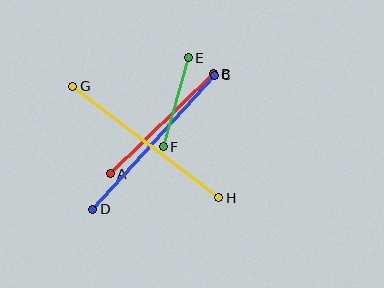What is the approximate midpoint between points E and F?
The midpoint is at approximately (176, 102) pixels.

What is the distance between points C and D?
The distance is approximately 181 pixels.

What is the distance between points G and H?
The distance is approximately 184 pixels.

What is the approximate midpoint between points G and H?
The midpoint is at approximately (146, 142) pixels.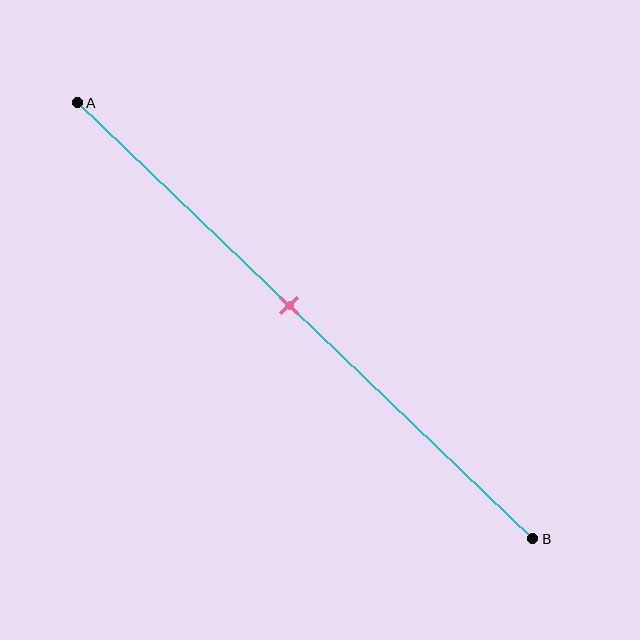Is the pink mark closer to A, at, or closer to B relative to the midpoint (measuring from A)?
The pink mark is closer to point A than the midpoint of segment AB.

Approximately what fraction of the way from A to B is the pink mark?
The pink mark is approximately 45% of the way from A to B.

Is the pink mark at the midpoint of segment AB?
No, the mark is at about 45% from A, not at the 50% midpoint.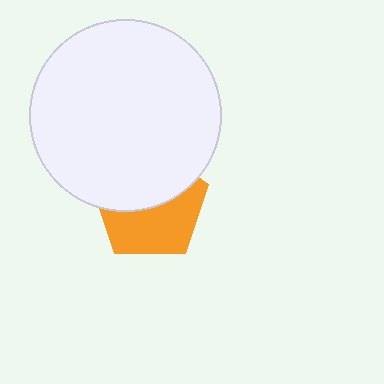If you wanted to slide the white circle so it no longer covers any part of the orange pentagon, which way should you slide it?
Slide it up — that is the most direct way to separate the two shapes.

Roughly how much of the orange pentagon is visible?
About half of it is visible (roughly 50%).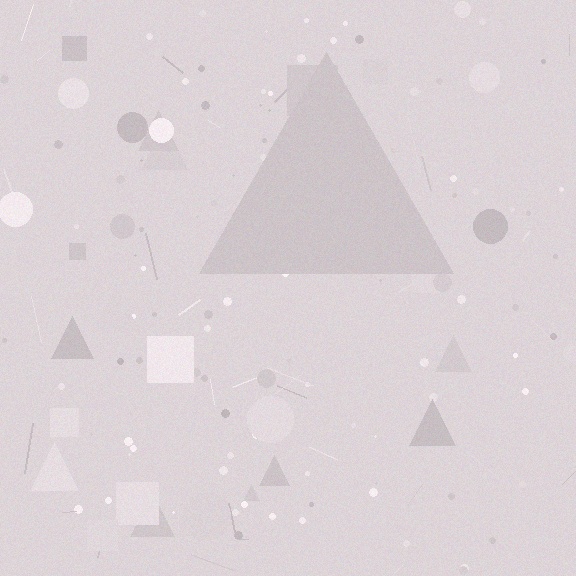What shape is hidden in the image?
A triangle is hidden in the image.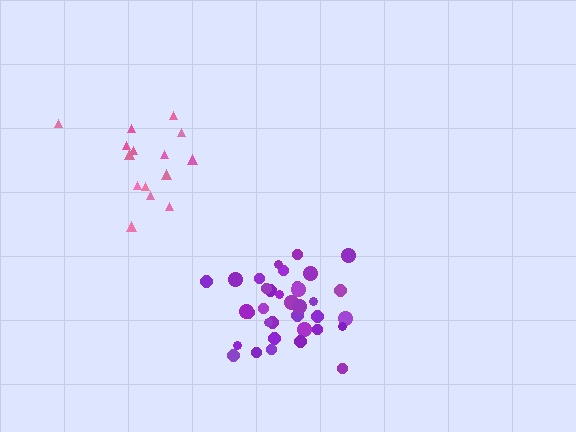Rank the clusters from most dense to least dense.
purple, pink.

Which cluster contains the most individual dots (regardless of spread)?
Purple (35).